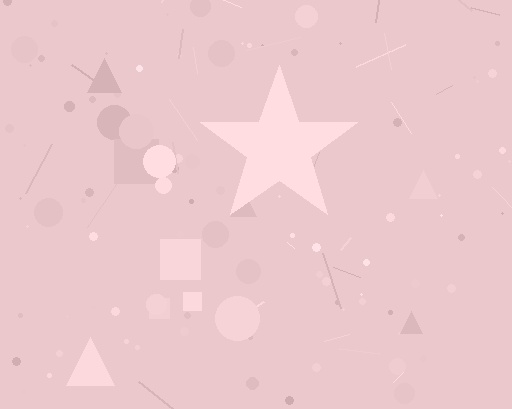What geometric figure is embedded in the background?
A star is embedded in the background.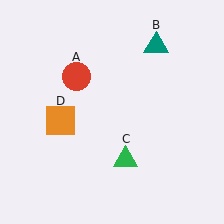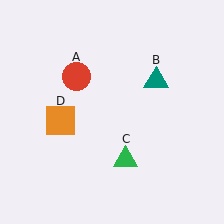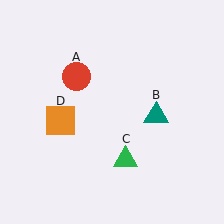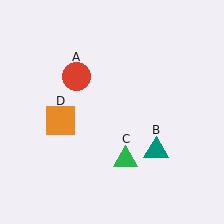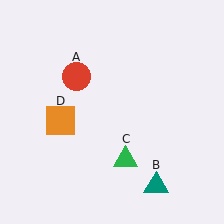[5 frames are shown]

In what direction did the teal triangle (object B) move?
The teal triangle (object B) moved down.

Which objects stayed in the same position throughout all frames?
Red circle (object A) and green triangle (object C) and orange square (object D) remained stationary.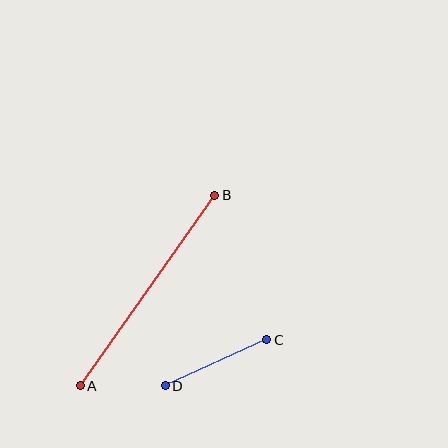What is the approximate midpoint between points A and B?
The midpoint is at approximately (148, 290) pixels.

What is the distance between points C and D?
The distance is approximately 111 pixels.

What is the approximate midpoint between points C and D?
The midpoint is at approximately (216, 363) pixels.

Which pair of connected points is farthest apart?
Points A and B are farthest apart.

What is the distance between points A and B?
The distance is approximately 233 pixels.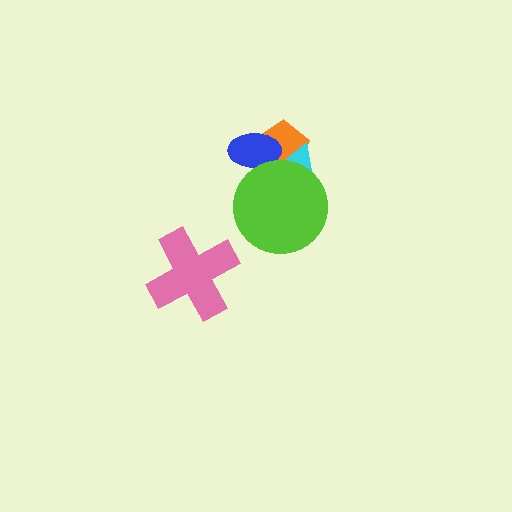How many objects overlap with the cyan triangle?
3 objects overlap with the cyan triangle.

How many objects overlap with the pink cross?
0 objects overlap with the pink cross.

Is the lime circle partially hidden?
No, no other shape covers it.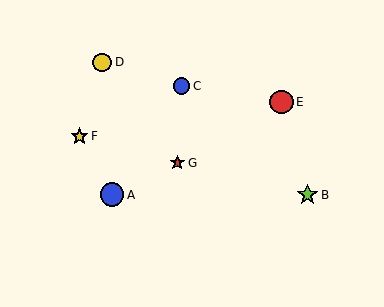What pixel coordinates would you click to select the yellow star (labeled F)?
Click at (80, 136) to select the yellow star F.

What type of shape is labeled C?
Shape C is a blue circle.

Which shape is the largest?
The red circle (labeled E) is the largest.